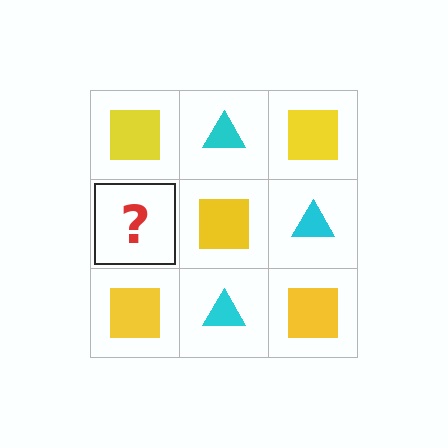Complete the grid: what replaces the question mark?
The question mark should be replaced with a cyan triangle.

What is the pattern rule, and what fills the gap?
The rule is that it alternates yellow square and cyan triangle in a checkerboard pattern. The gap should be filled with a cyan triangle.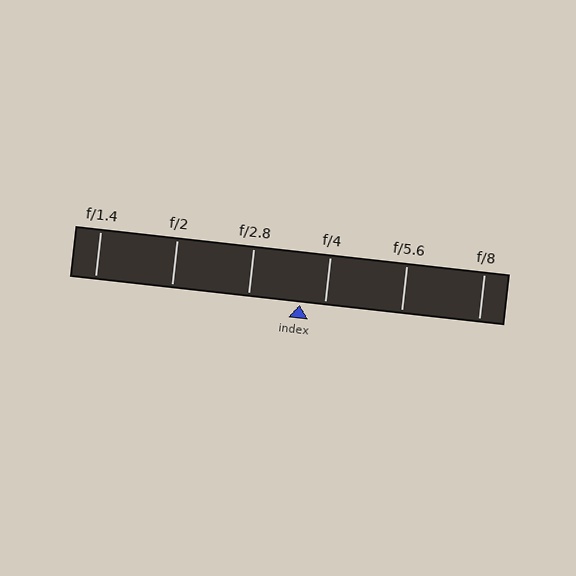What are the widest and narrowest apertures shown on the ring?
The widest aperture shown is f/1.4 and the narrowest is f/8.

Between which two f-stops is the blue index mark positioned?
The index mark is between f/2.8 and f/4.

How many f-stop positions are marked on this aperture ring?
There are 6 f-stop positions marked.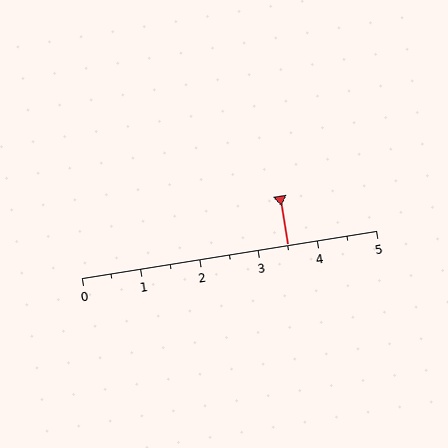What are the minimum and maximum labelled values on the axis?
The axis runs from 0 to 5.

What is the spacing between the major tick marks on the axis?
The major ticks are spaced 1 apart.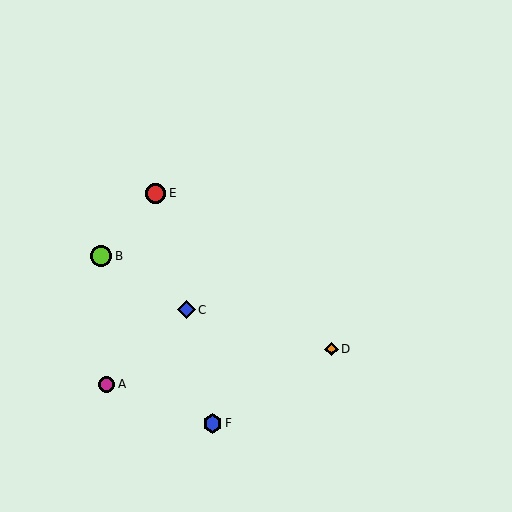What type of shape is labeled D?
Shape D is an orange diamond.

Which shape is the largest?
The lime circle (labeled B) is the largest.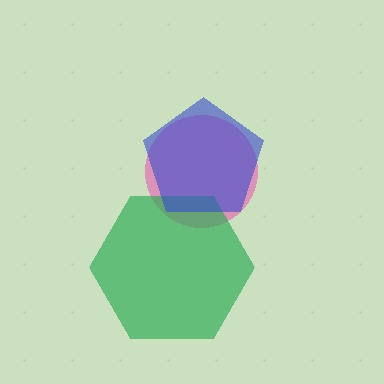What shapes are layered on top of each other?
The layered shapes are: a pink circle, a green hexagon, a blue pentagon.